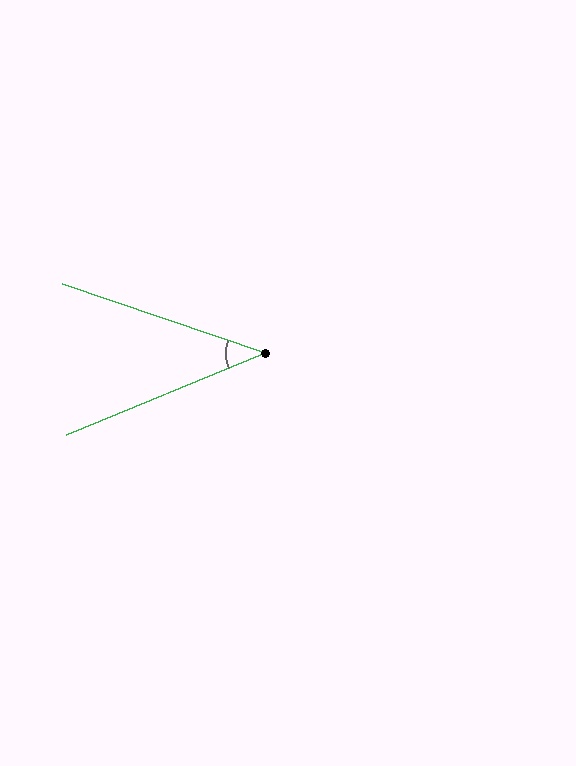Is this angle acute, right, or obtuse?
It is acute.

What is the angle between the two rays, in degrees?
Approximately 41 degrees.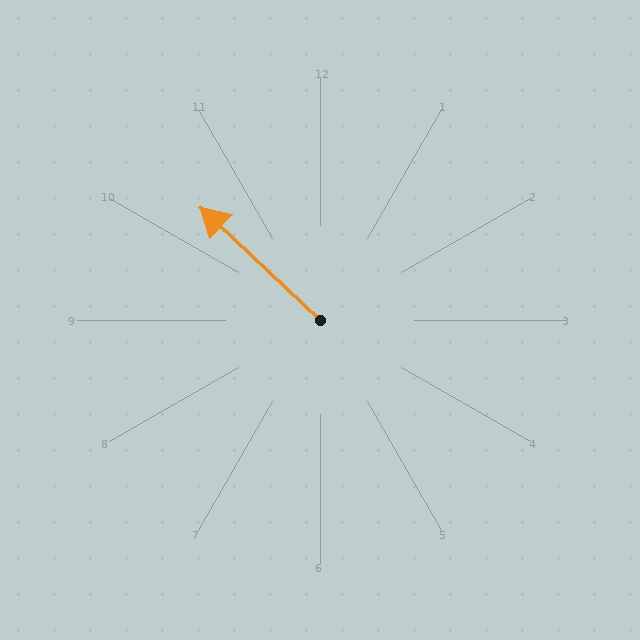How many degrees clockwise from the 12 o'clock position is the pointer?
Approximately 313 degrees.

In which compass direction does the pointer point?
Northwest.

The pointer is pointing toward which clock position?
Roughly 10 o'clock.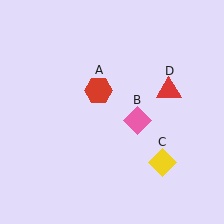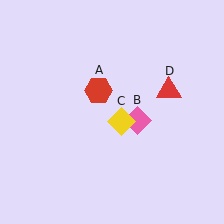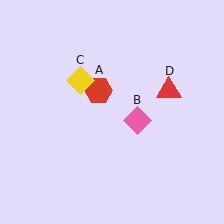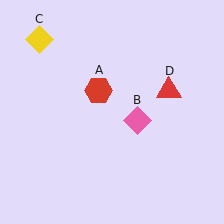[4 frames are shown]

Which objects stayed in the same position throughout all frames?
Red hexagon (object A) and pink diamond (object B) and red triangle (object D) remained stationary.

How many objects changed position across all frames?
1 object changed position: yellow diamond (object C).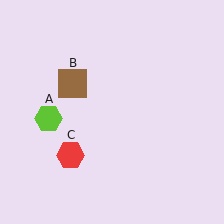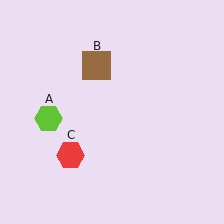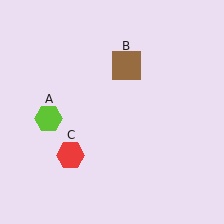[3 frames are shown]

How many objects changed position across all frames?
1 object changed position: brown square (object B).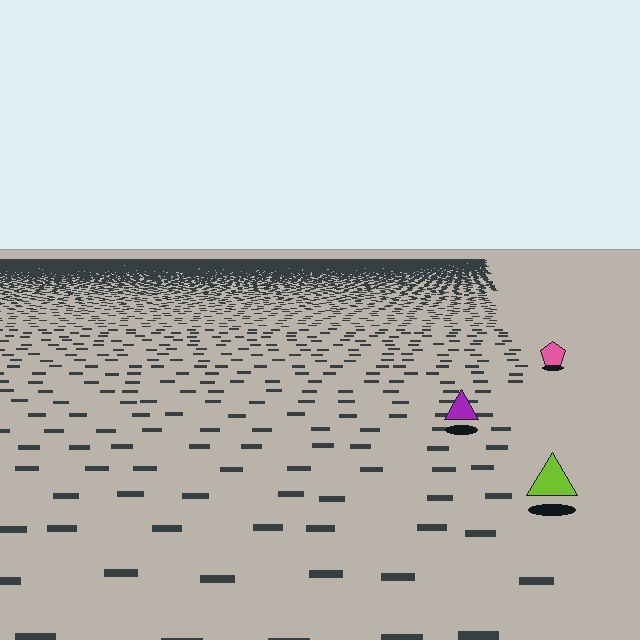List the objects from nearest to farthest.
From nearest to farthest: the lime triangle, the purple triangle, the pink pentagon.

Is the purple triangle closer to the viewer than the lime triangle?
No. The lime triangle is closer — you can tell from the texture gradient: the ground texture is coarser near it.